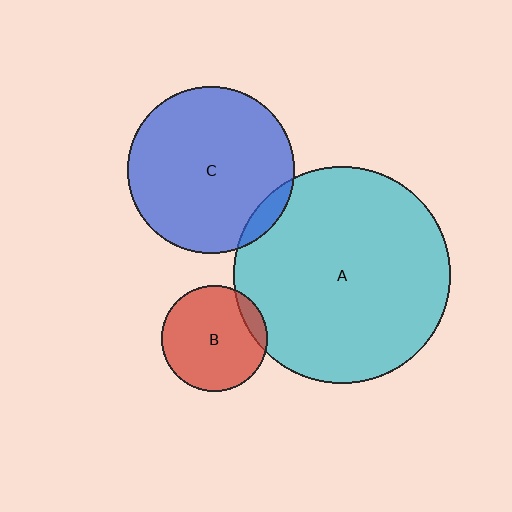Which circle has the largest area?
Circle A (cyan).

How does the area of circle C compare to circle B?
Approximately 2.5 times.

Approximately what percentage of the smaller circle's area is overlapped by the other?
Approximately 10%.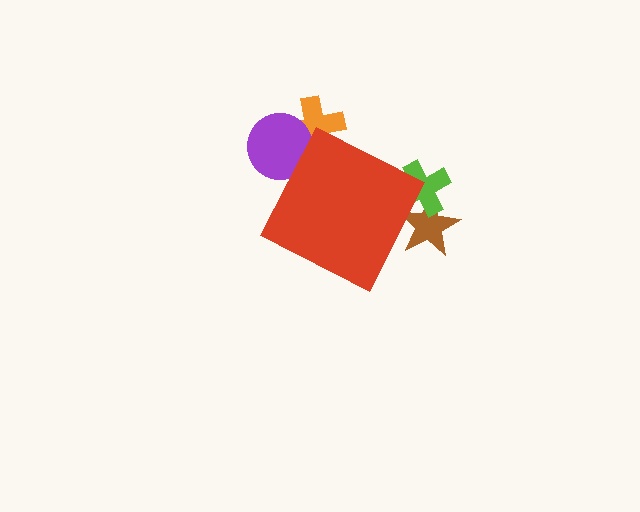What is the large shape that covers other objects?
A red diamond.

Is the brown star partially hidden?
Yes, the brown star is partially hidden behind the red diamond.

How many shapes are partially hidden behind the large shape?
5 shapes are partially hidden.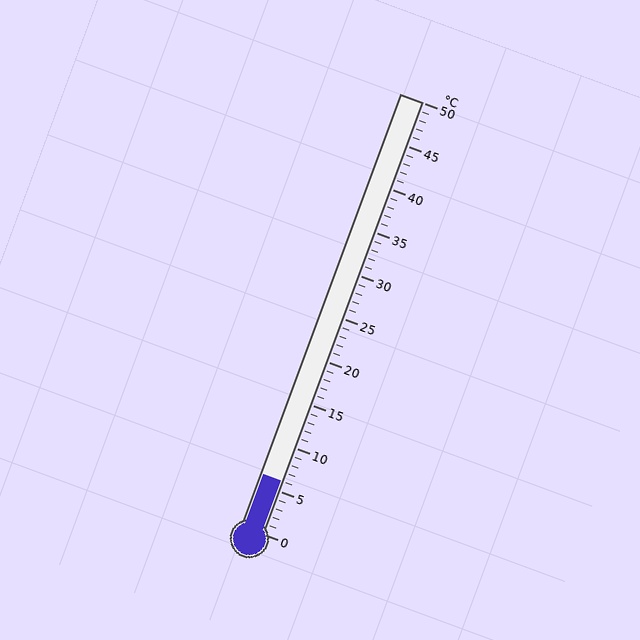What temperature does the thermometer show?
The thermometer shows approximately 6°C.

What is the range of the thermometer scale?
The thermometer scale ranges from 0°C to 50°C.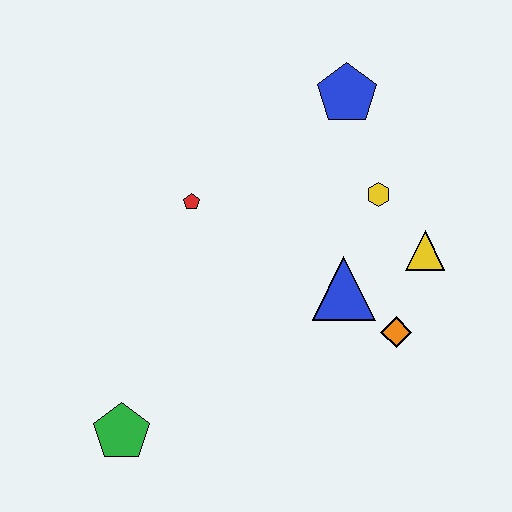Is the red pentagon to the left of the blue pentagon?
Yes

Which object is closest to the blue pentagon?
The yellow hexagon is closest to the blue pentagon.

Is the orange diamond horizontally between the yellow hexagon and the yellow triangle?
Yes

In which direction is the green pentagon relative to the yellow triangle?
The green pentagon is to the left of the yellow triangle.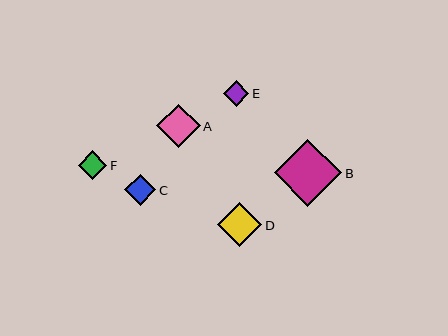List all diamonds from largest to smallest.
From largest to smallest: B, D, A, C, F, E.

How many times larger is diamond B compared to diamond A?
Diamond B is approximately 1.5 times the size of diamond A.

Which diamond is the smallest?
Diamond E is the smallest with a size of approximately 25 pixels.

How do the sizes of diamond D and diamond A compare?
Diamond D and diamond A are approximately the same size.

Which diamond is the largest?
Diamond B is the largest with a size of approximately 67 pixels.